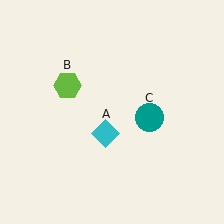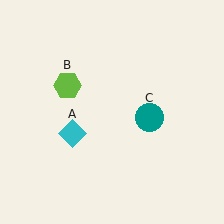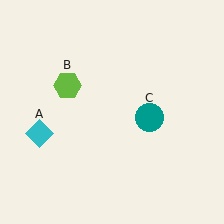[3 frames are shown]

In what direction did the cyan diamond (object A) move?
The cyan diamond (object A) moved left.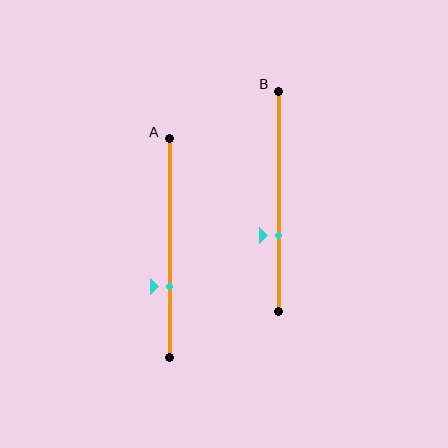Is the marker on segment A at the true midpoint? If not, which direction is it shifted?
No, the marker on segment A is shifted downward by about 17% of the segment length.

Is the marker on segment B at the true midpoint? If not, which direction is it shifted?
No, the marker on segment B is shifted downward by about 15% of the segment length.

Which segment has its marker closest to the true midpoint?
Segment B has its marker closest to the true midpoint.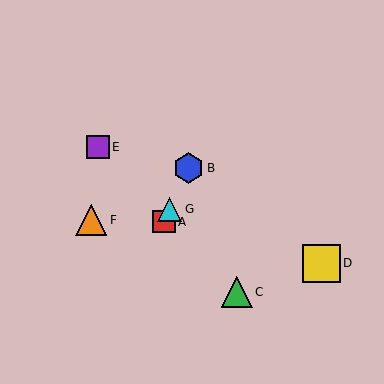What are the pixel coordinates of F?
Object F is at (91, 220).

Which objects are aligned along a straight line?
Objects A, B, G are aligned along a straight line.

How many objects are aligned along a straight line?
3 objects (A, B, G) are aligned along a straight line.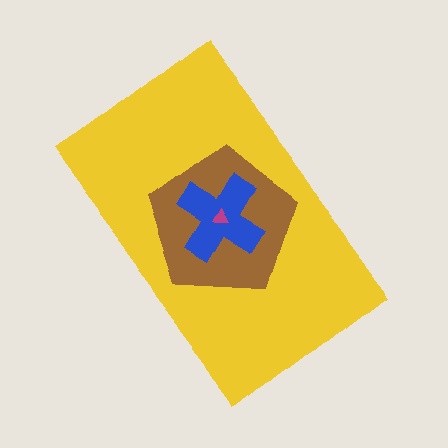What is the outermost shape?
The yellow rectangle.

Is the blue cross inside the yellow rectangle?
Yes.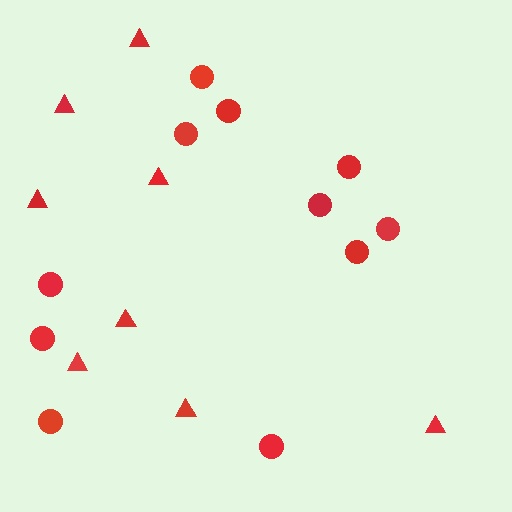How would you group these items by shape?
There are 2 groups: one group of circles (11) and one group of triangles (8).